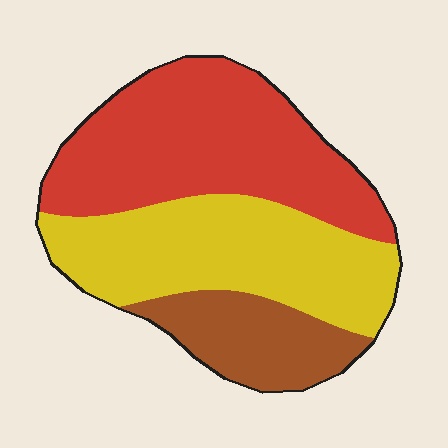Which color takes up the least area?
Brown, at roughly 20%.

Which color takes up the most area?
Red, at roughly 45%.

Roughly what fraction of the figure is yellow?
Yellow takes up between a quarter and a half of the figure.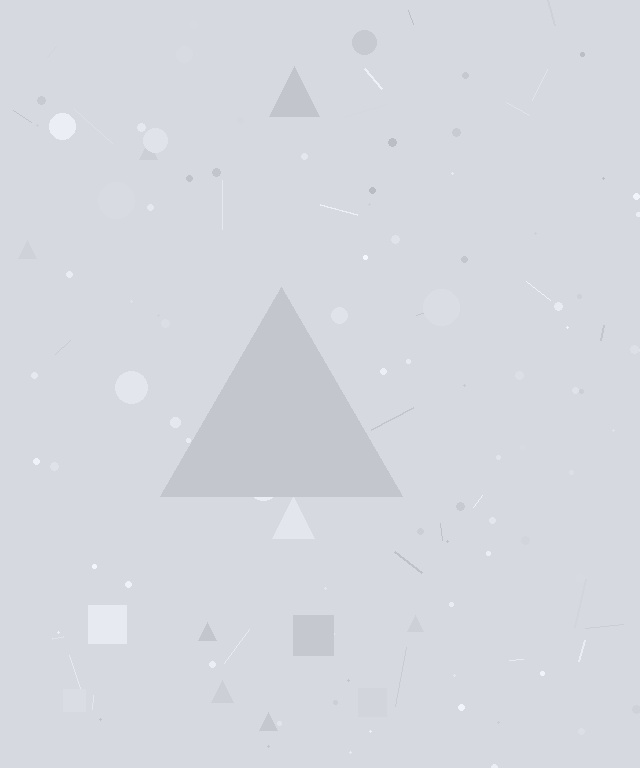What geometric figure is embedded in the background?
A triangle is embedded in the background.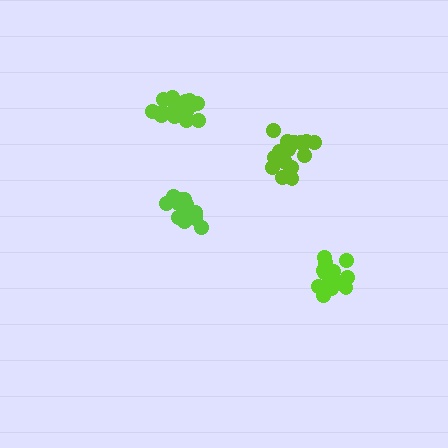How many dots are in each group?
Group 1: 16 dots, Group 2: 17 dots, Group 3: 14 dots, Group 4: 16 dots (63 total).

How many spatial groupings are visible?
There are 4 spatial groupings.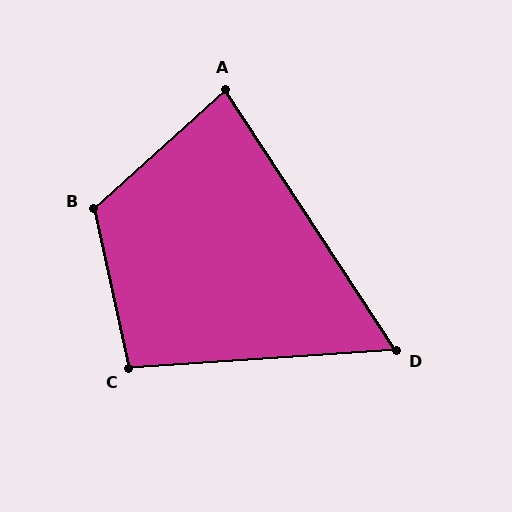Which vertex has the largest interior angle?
B, at approximately 119 degrees.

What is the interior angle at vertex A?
Approximately 81 degrees (acute).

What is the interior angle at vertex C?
Approximately 99 degrees (obtuse).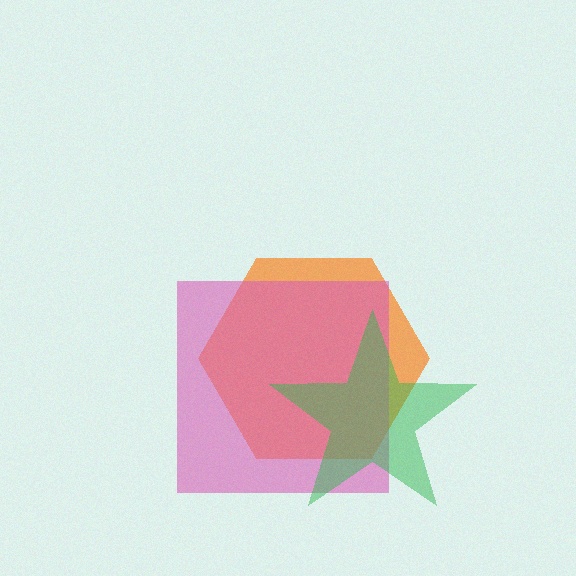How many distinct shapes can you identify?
There are 3 distinct shapes: an orange hexagon, a pink square, a green star.